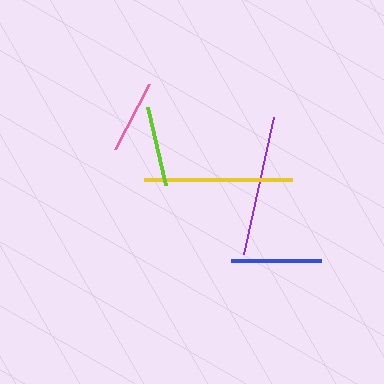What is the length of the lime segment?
The lime segment is approximately 80 pixels long.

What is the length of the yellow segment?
The yellow segment is approximately 149 pixels long.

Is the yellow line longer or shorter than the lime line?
The yellow line is longer than the lime line.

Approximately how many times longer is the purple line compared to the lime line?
The purple line is approximately 1.7 times the length of the lime line.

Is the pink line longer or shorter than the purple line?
The purple line is longer than the pink line.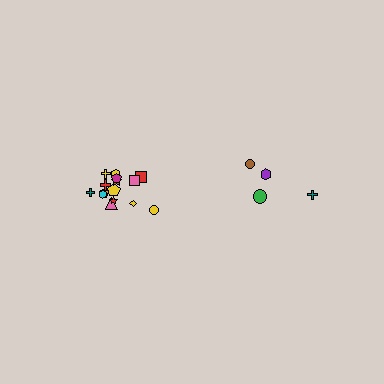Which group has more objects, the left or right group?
The left group.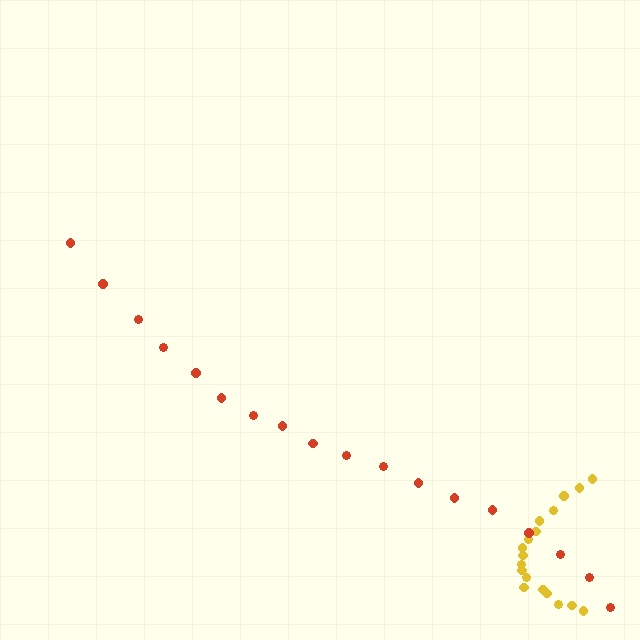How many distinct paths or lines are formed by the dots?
There are 2 distinct paths.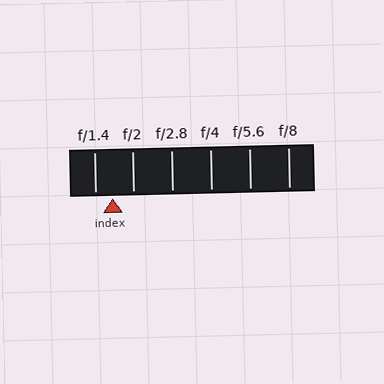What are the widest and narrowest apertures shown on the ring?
The widest aperture shown is f/1.4 and the narrowest is f/8.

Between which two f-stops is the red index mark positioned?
The index mark is between f/1.4 and f/2.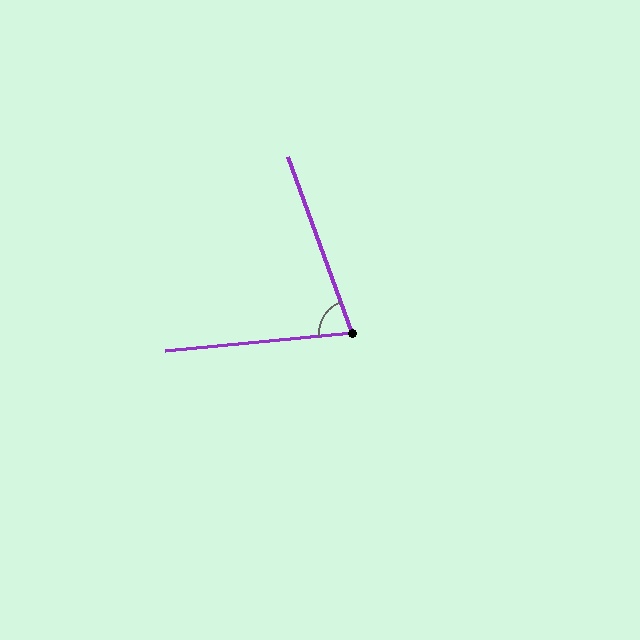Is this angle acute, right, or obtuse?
It is acute.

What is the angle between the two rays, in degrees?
Approximately 75 degrees.